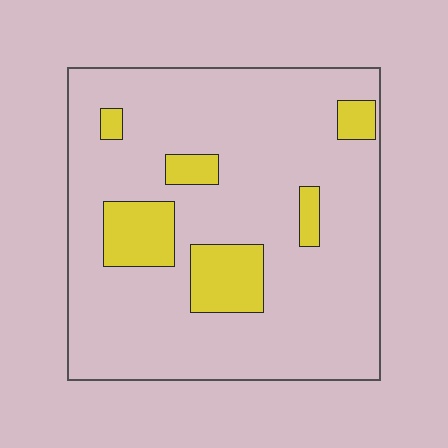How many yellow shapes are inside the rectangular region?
6.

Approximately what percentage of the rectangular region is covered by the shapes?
Approximately 15%.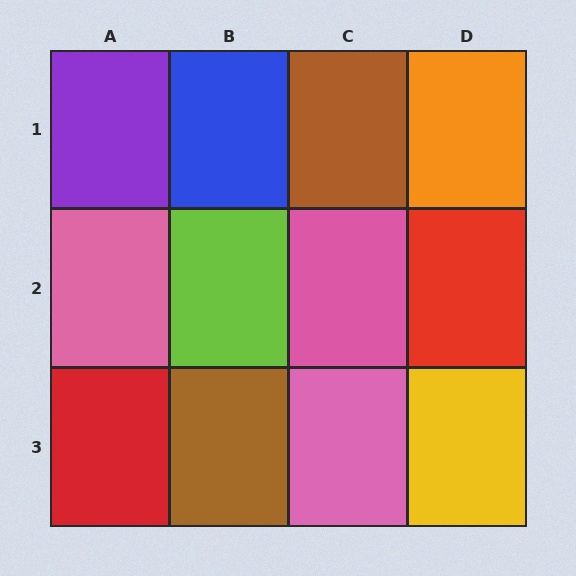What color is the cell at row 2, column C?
Pink.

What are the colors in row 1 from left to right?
Purple, blue, brown, orange.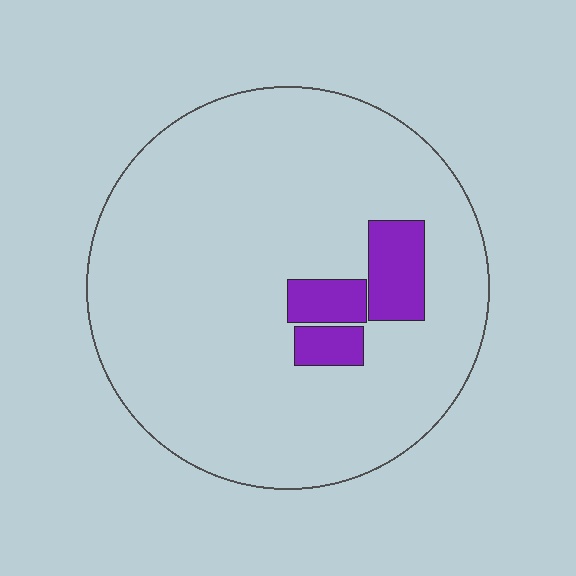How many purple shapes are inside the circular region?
3.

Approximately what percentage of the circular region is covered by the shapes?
Approximately 10%.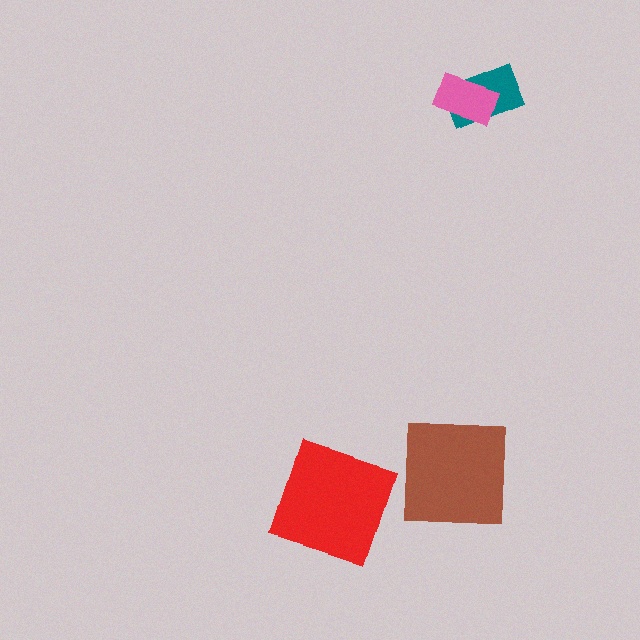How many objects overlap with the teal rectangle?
1 object overlaps with the teal rectangle.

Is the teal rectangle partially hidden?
Yes, it is partially covered by another shape.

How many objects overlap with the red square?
0 objects overlap with the red square.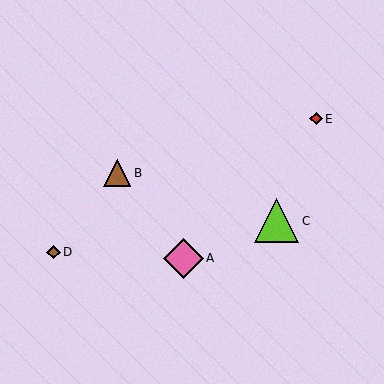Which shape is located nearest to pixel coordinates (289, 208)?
The lime triangle (labeled C) at (277, 221) is nearest to that location.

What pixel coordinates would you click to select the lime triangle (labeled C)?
Click at (277, 221) to select the lime triangle C.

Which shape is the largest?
The lime triangle (labeled C) is the largest.